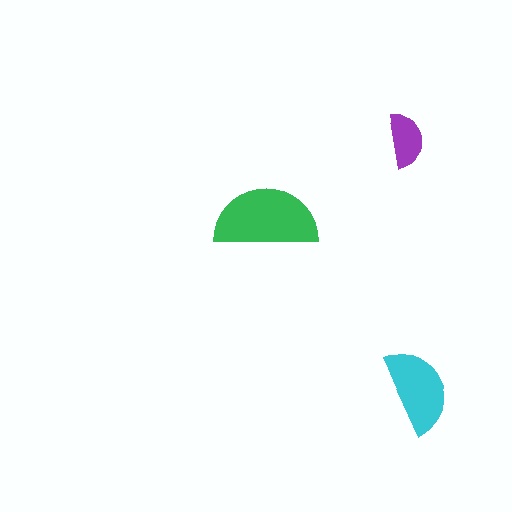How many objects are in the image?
There are 3 objects in the image.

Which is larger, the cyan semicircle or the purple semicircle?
The cyan one.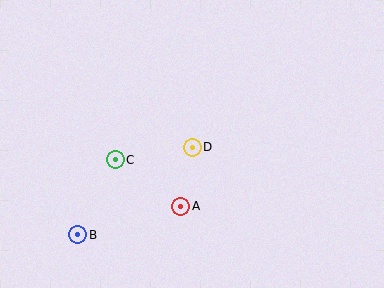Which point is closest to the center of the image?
Point D at (192, 147) is closest to the center.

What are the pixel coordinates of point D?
Point D is at (192, 147).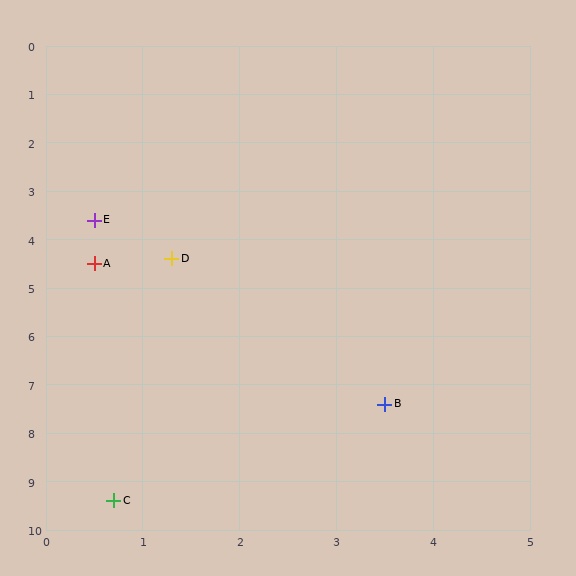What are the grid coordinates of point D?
Point D is at approximately (1.3, 4.4).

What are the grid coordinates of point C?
Point C is at approximately (0.7, 9.4).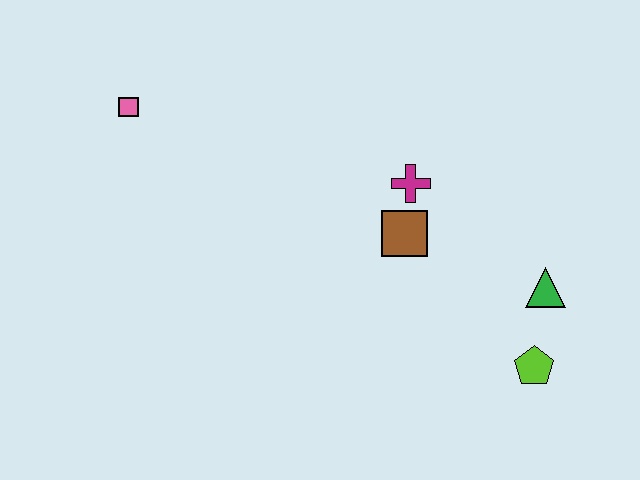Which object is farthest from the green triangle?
The pink square is farthest from the green triangle.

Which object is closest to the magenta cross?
The brown square is closest to the magenta cross.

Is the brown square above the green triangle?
Yes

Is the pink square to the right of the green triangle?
No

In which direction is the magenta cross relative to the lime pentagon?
The magenta cross is above the lime pentagon.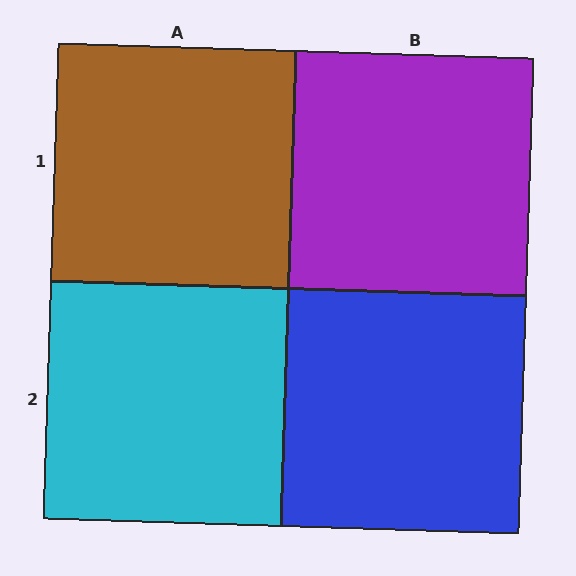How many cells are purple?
1 cell is purple.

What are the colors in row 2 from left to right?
Cyan, blue.